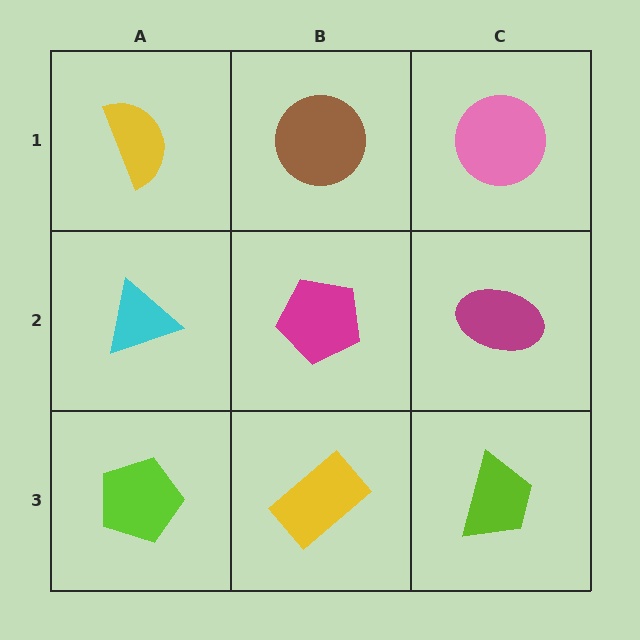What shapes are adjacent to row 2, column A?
A yellow semicircle (row 1, column A), a lime pentagon (row 3, column A), a magenta pentagon (row 2, column B).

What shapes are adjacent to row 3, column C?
A magenta ellipse (row 2, column C), a yellow rectangle (row 3, column B).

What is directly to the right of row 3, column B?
A lime trapezoid.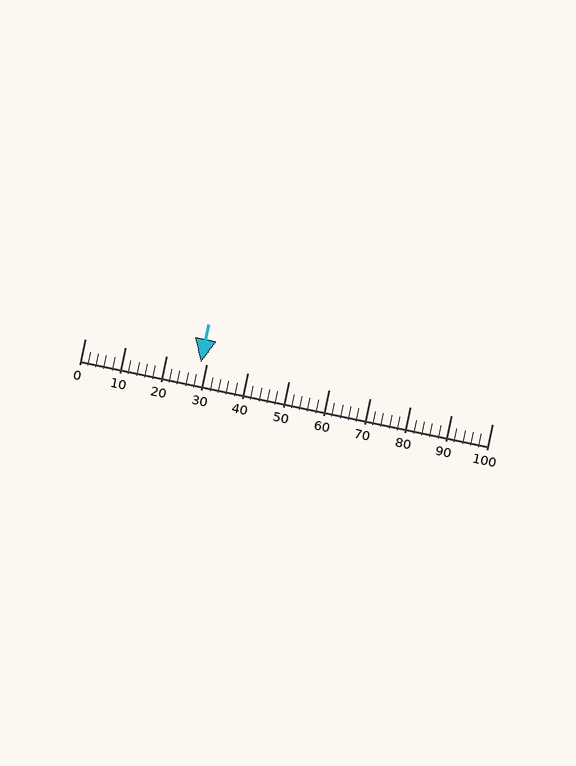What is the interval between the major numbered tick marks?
The major tick marks are spaced 10 units apart.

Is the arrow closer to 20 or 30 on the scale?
The arrow is closer to 30.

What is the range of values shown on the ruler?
The ruler shows values from 0 to 100.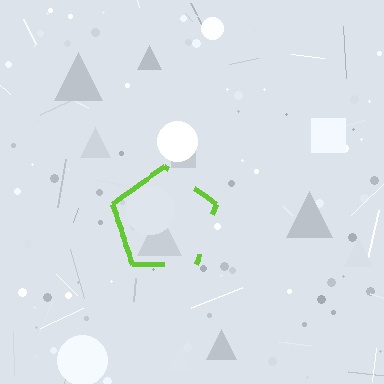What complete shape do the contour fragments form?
The contour fragments form a pentagon.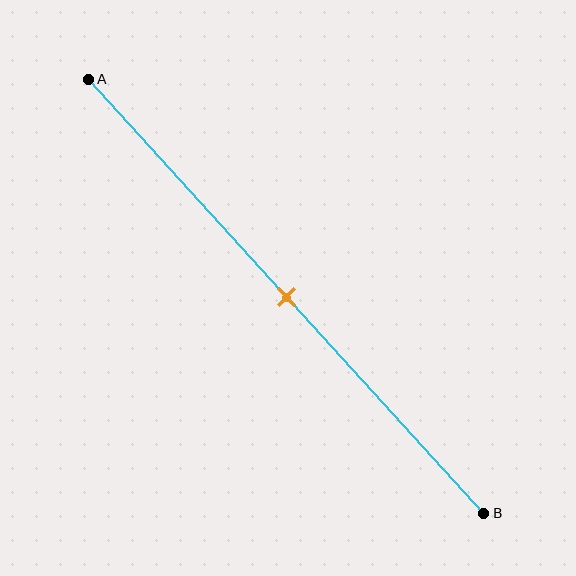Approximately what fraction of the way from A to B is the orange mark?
The orange mark is approximately 50% of the way from A to B.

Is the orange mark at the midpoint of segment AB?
Yes, the mark is approximately at the midpoint.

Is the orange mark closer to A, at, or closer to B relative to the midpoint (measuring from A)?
The orange mark is approximately at the midpoint of segment AB.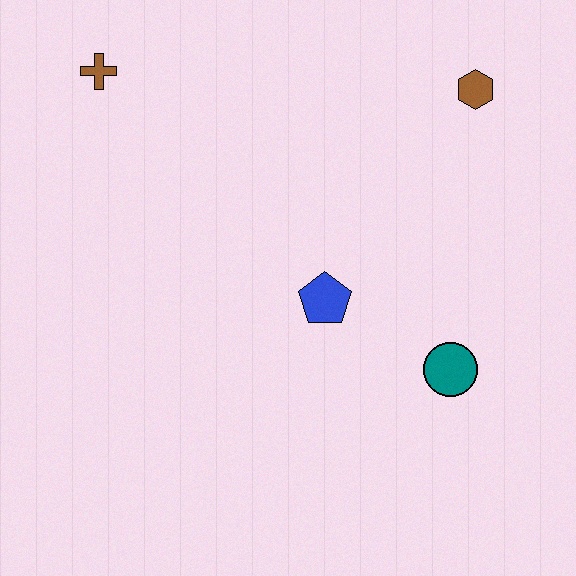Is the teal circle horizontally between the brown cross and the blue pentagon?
No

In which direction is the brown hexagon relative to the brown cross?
The brown hexagon is to the right of the brown cross.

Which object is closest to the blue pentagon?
The teal circle is closest to the blue pentagon.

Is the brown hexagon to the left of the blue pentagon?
No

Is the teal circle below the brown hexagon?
Yes